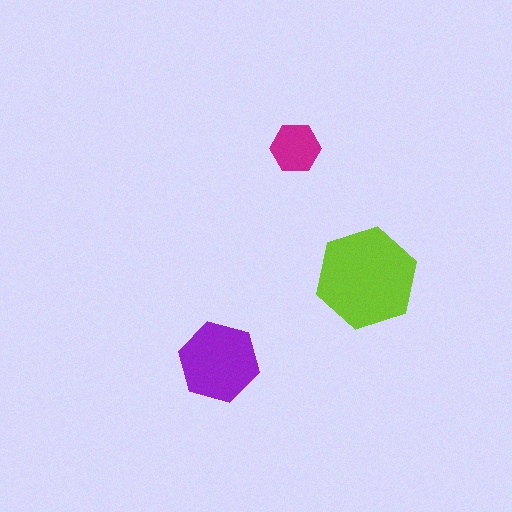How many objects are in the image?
There are 3 objects in the image.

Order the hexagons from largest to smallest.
the lime one, the purple one, the magenta one.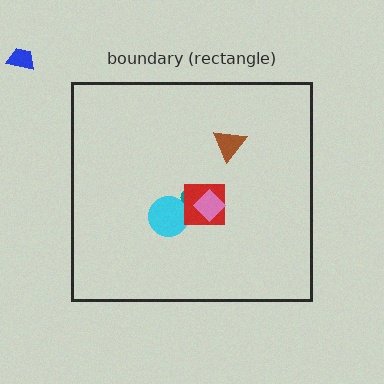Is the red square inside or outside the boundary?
Inside.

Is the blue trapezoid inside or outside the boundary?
Outside.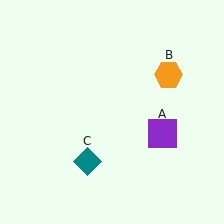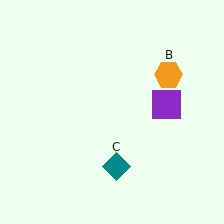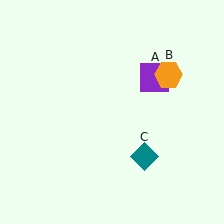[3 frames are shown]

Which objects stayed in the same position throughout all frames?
Orange hexagon (object B) remained stationary.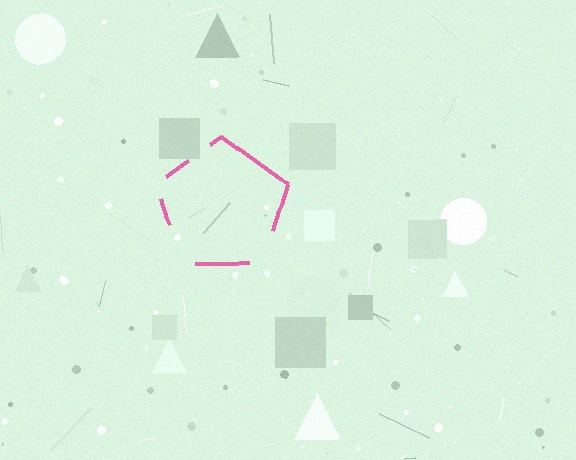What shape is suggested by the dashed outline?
The dashed outline suggests a pentagon.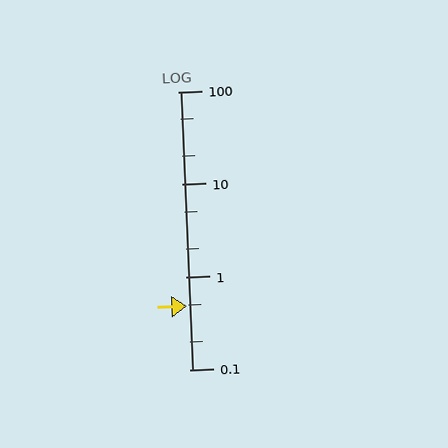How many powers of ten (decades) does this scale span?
The scale spans 3 decades, from 0.1 to 100.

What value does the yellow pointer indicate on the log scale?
The pointer indicates approximately 0.49.